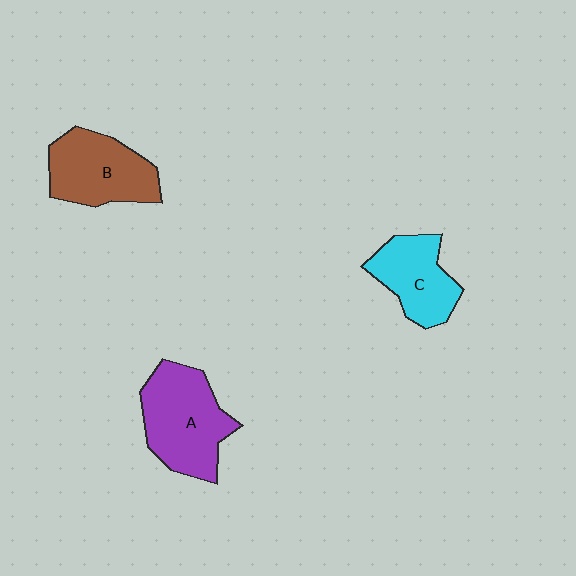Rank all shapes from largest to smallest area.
From largest to smallest: A (purple), B (brown), C (cyan).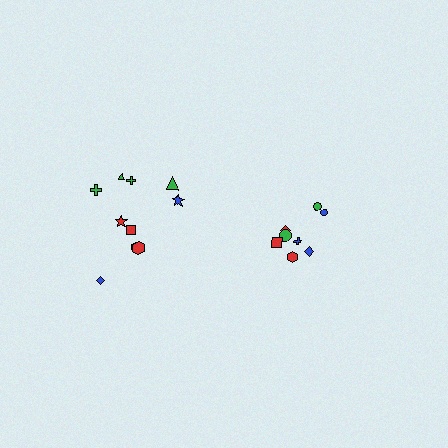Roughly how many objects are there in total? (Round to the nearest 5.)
Roughly 20 objects in total.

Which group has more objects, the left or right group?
The left group.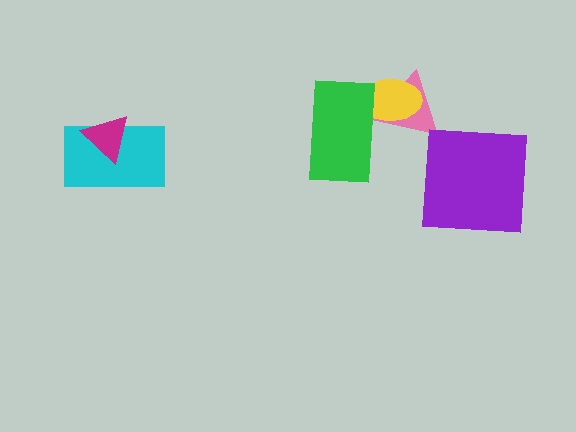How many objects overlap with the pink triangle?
2 objects overlap with the pink triangle.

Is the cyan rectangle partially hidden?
Yes, it is partially covered by another shape.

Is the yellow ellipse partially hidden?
Yes, it is partially covered by another shape.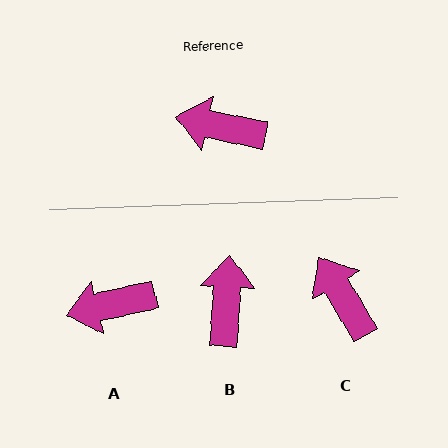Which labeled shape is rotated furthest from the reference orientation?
B, about 82 degrees away.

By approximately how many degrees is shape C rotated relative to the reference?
Approximately 48 degrees clockwise.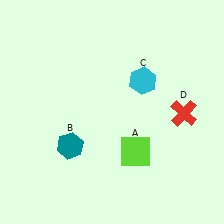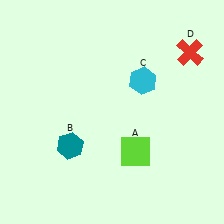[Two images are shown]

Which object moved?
The red cross (D) moved up.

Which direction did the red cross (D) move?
The red cross (D) moved up.